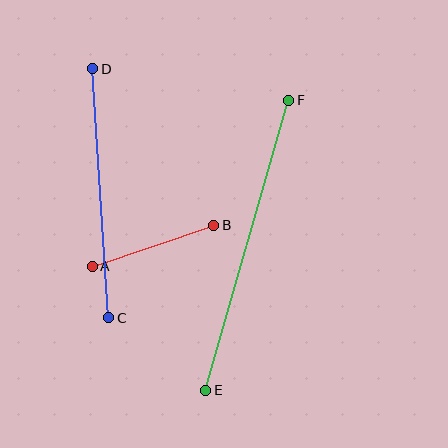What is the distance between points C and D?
The distance is approximately 250 pixels.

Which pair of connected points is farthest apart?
Points E and F are farthest apart.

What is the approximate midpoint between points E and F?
The midpoint is at approximately (247, 245) pixels.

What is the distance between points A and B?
The distance is approximately 128 pixels.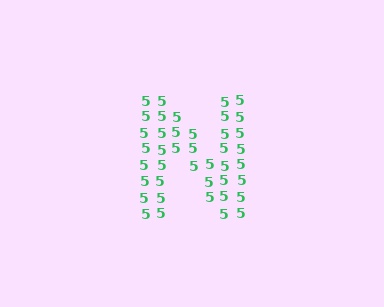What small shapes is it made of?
It is made of small digit 5's.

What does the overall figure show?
The overall figure shows the letter N.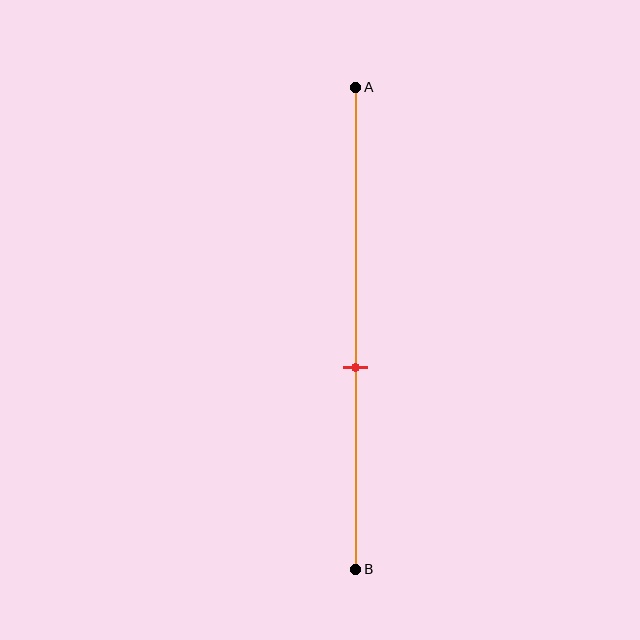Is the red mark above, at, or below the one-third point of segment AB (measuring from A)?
The red mark is below the one-third point of segment AB.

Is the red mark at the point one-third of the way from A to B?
No, the mark is at about 60% from A, not at the 33% one-third point.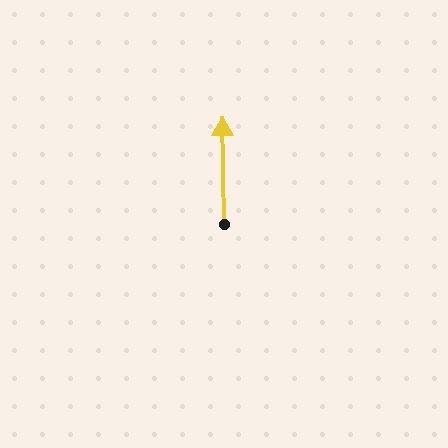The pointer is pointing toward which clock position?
Roughly 12 o'clock.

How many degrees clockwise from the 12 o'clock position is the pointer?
Approximately 359 degrees.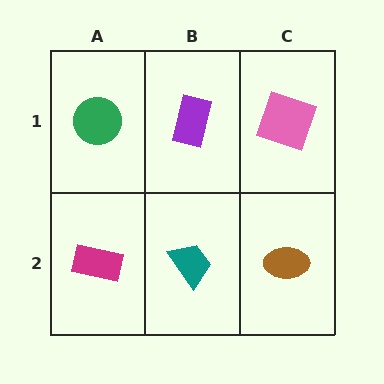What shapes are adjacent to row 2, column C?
A pink square (row 1, column C), a teal trapezoid (row 2, column B).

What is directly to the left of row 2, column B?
A magenta rectangle.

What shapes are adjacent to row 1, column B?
A teal trapezoid (row 2, column B), a green circle (row 1, column A), a pink square (row 1, column C).